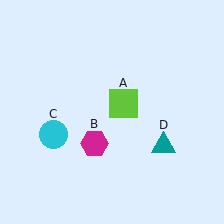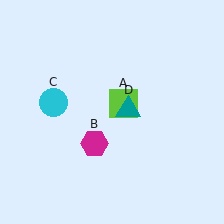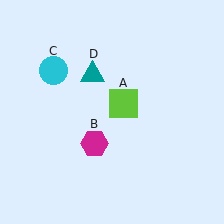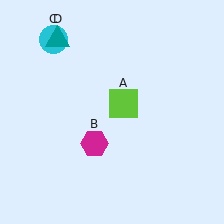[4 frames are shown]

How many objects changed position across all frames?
2 objects changed position: cyan circle (object C), teal triangle (object D).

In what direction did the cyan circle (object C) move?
The cyan circle (object C) moved up.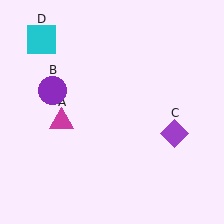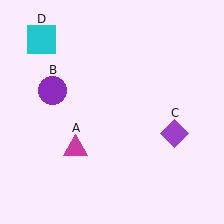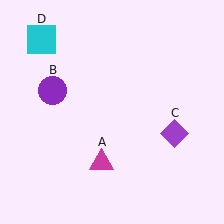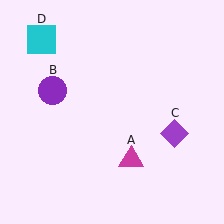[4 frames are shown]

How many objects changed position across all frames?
1 object changed position: magenta triangle (object A).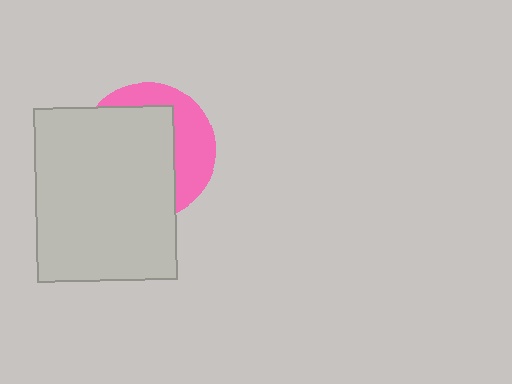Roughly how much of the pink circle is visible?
A small part of it is visible (roughly 35%).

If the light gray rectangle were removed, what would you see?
You would see the complete pink circle.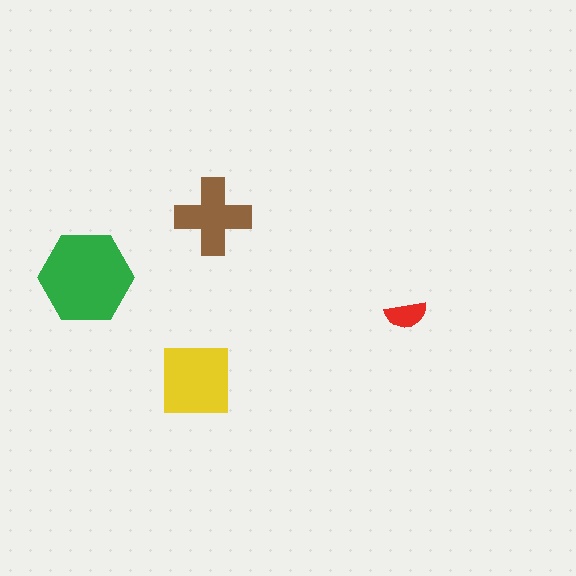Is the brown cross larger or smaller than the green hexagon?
Smaller.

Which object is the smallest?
The red semicircle.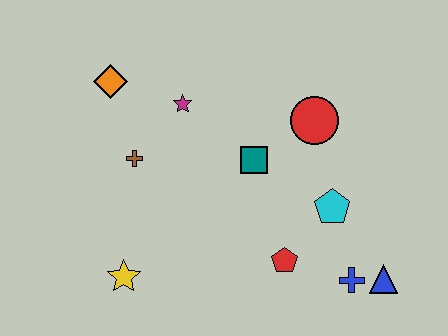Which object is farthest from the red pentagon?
The orange diamond is farthest from the red pentagon.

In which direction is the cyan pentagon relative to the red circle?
The cyan pentagon is below the red circle.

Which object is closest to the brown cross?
The magenta star is closest to the brown cross.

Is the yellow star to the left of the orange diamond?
No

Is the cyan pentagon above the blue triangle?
Yes